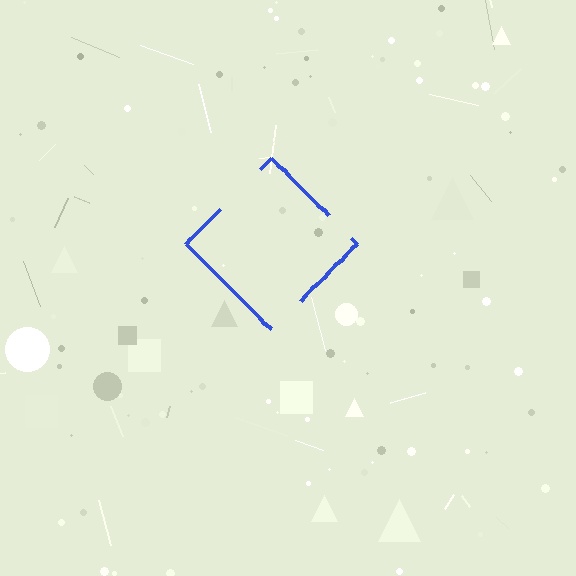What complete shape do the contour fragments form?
The contour fragments form a diamond.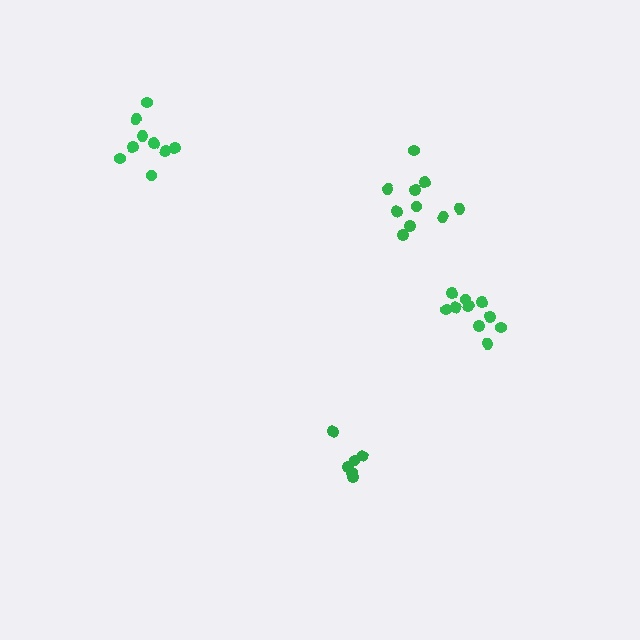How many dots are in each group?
Group 1: 10 dots, Group 2: 6 dots, Group 3: 9 dots, Group 4: 10 dots (35 total).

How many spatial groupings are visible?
There are 4 spatial groupings.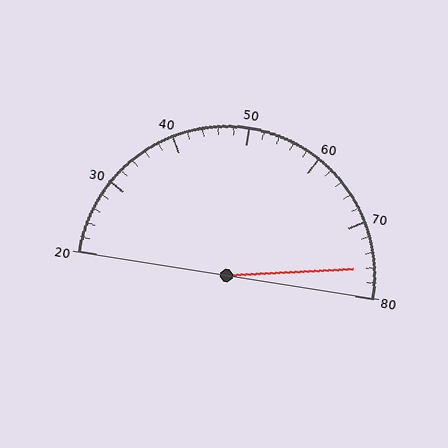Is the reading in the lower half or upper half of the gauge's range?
The reading is in the upper half of the range (20 to 80).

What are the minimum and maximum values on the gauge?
The gauge ranges from 20 to 80.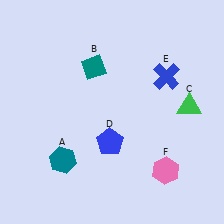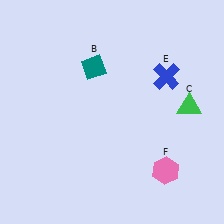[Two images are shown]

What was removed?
The teal hexagon (A), the blue pentagon (D) were removed in Image 2.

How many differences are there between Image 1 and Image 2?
There are 2 differences between the two images.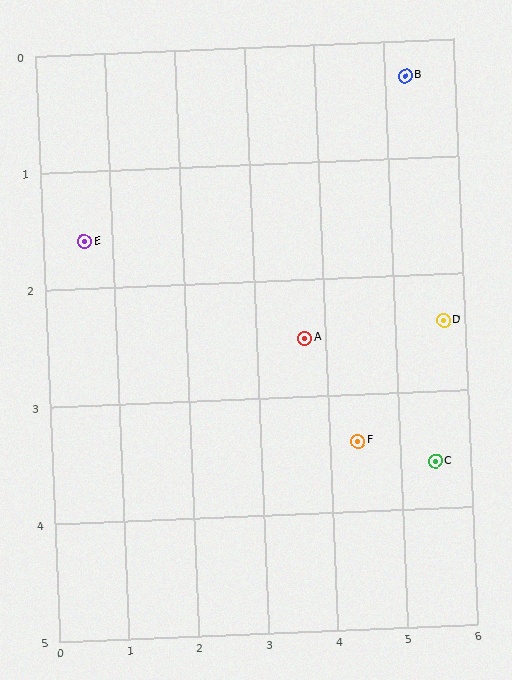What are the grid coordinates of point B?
Point B is at approximately (5.3, 0.3).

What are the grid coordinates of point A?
Point A is at approximately (3.7, 2.5).